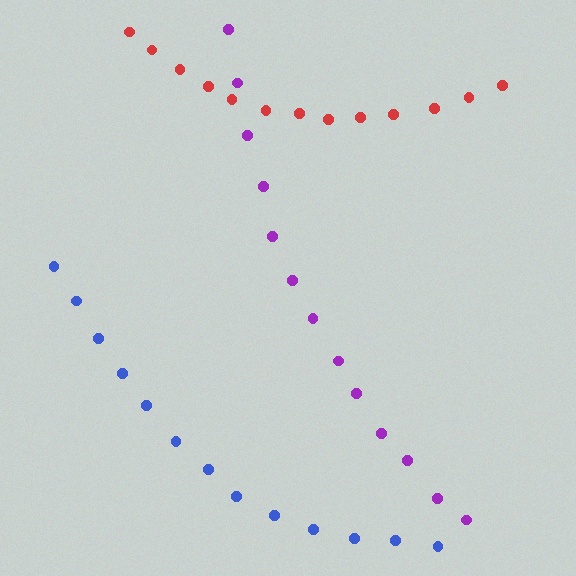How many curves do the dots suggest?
There are 3 distinct paths.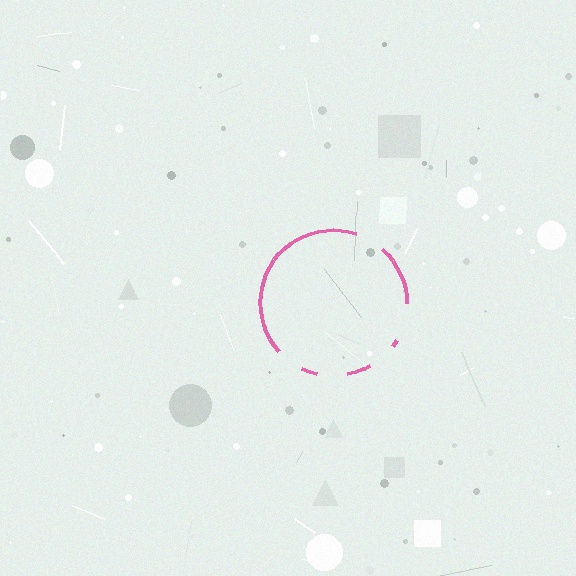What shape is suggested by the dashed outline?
The dashed outline suggests a circle.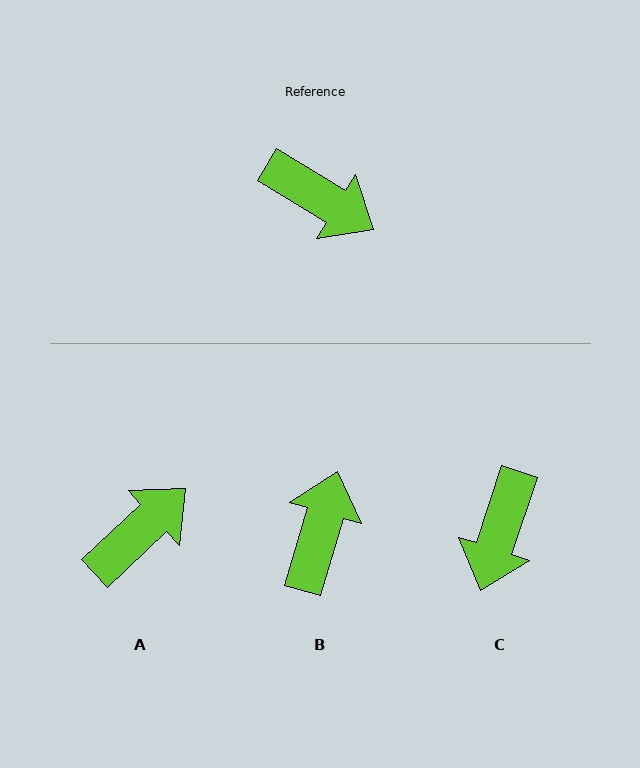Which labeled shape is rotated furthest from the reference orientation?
B, about 105 degrees away.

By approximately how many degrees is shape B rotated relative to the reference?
Approximately 105 degrees counter-clockwise.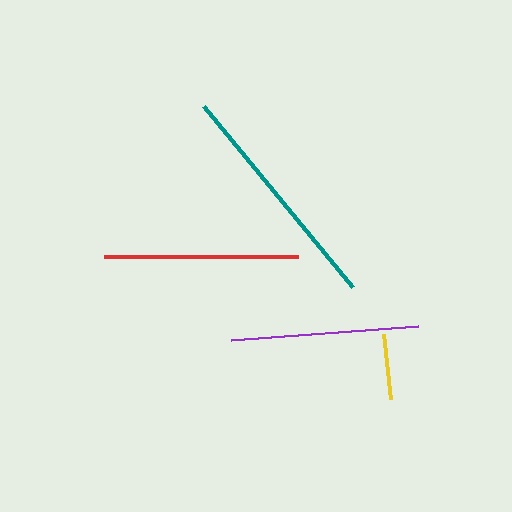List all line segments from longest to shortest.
From longest to shortest: teal, red, purple, yellow.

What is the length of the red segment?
The red segment is approximately 194 pixels long.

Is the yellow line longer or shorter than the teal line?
The teal line is longer than the yellow line.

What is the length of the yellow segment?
The yellow segment is approximately 65 pixels long.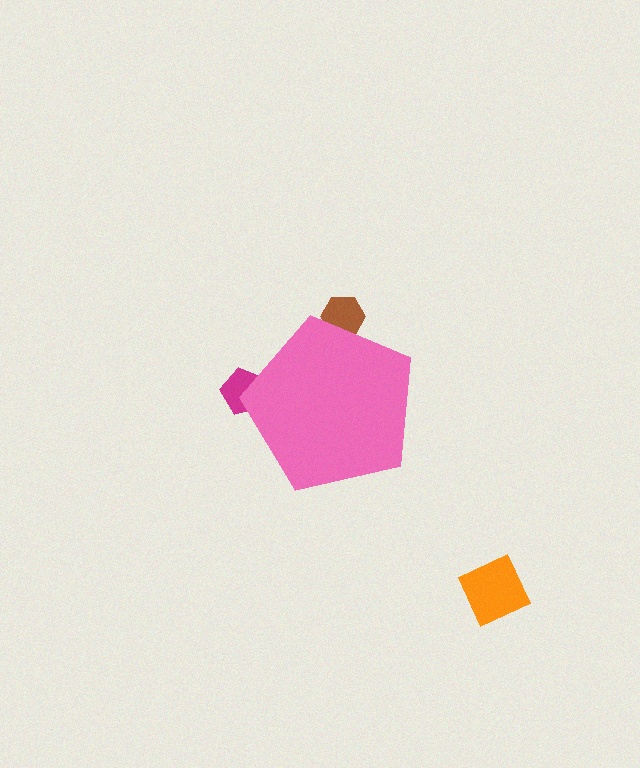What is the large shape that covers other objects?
A pink pentagon.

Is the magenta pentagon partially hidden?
Yes, the magenta pentagon is partially hidden behind the pink pentagon.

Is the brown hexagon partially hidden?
Yes, the brown hexagon is partially hidden behind the pink pentagon.